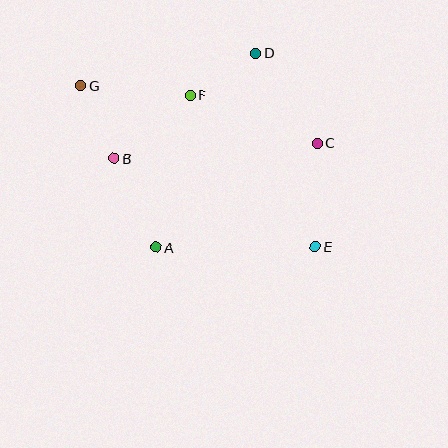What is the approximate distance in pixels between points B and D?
The distance between B and D is approximately 176 pixels.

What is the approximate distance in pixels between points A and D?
The distance between A and D is approximately 218 pixels.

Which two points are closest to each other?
Points D and F are closest to each other.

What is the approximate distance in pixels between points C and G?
The distance between C and G is approximately 243 pixels.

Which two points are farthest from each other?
Points E and G are farthest from each other.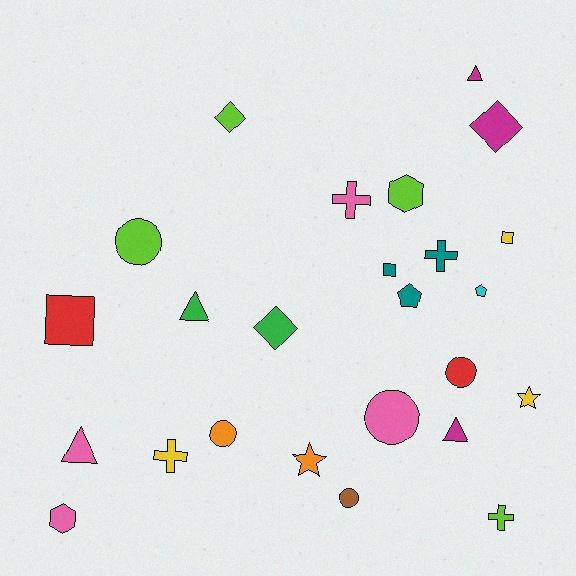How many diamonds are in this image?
There are 3 diamonds.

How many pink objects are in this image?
There are 4 pink objects.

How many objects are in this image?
There are 25 objects.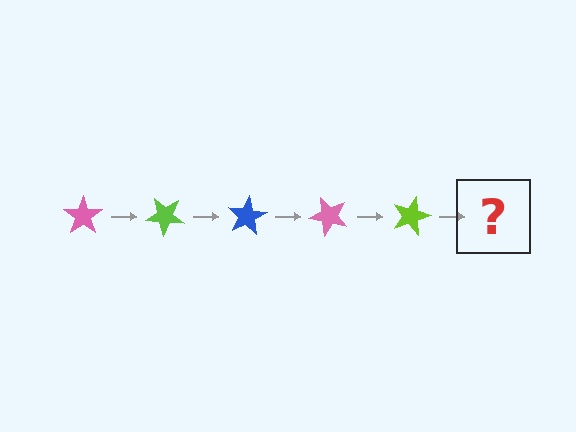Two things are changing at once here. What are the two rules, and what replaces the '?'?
The two rules are that it rotates 40 degrees each step and the color cycles through pink, lime, and blue. The '?' should be a blue star, rotated 200 degrees from the start.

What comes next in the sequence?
The next element should be a blue star, rotated 200 degrees from the start.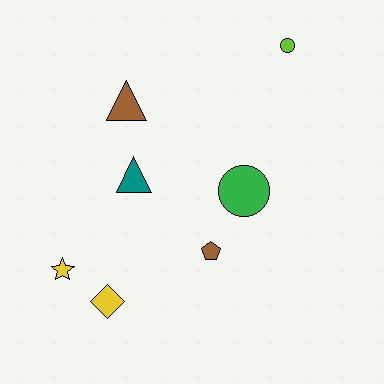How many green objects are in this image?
There is 1 green object.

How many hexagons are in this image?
There are no hexagons.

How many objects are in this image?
There are 7 objects.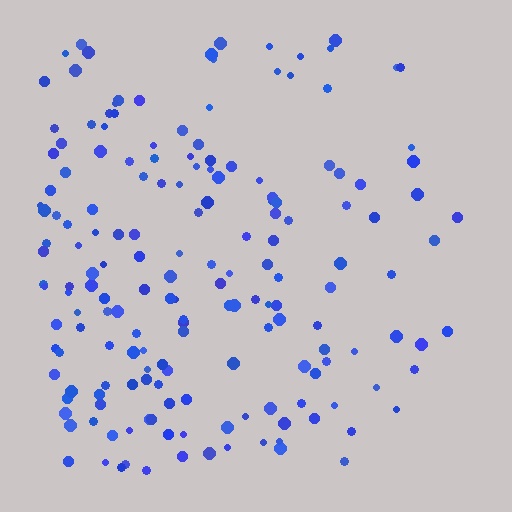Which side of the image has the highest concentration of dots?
The left.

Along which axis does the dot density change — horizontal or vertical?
Horizontal.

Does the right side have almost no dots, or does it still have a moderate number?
Still a moderate number, just noticeably fewer than the left.